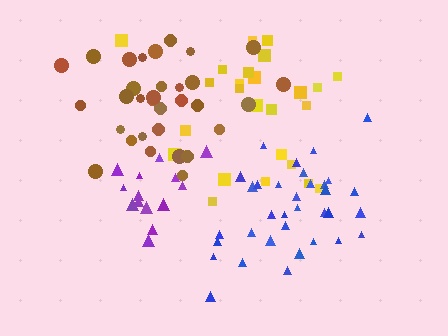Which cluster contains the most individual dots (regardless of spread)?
Blue (34).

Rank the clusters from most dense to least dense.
purple, brown, blue, yellow.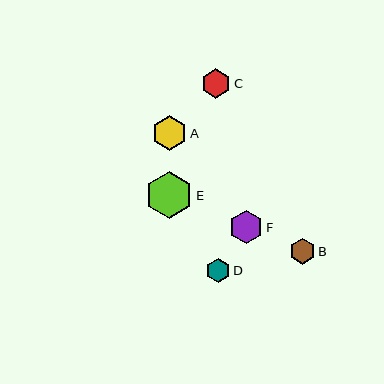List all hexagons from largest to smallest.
From largest to smallest: E, A, F, C, B, D.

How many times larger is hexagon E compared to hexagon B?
Hexagon E is approximately 1.8 times the size of hexagon B.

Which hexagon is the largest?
Hexagon E is the largest with a size of approximately 47 pixels.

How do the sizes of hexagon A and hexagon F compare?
Hexagon A and hexagon F are approximately the same size.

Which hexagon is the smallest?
Hexagon D is the smallest with a size of approximately 24 pixels.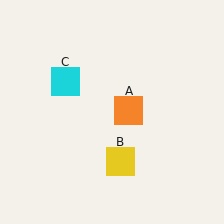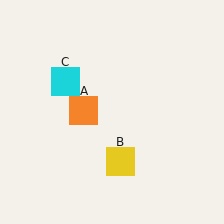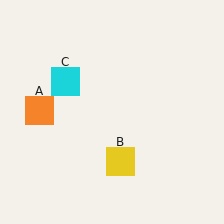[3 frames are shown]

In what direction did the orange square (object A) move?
The orange square (object A) moved left.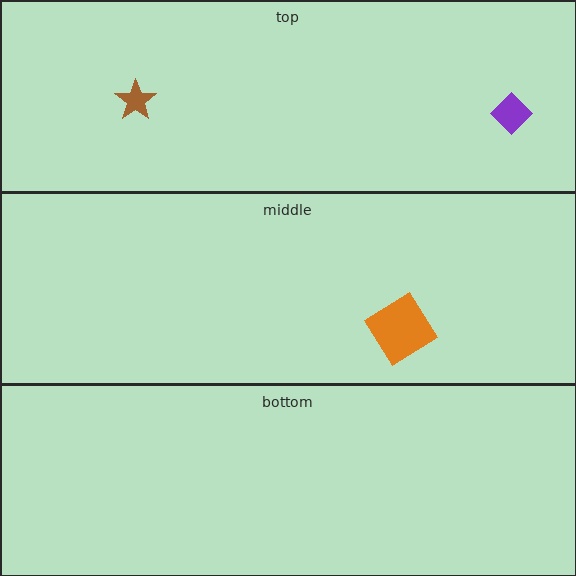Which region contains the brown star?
The top region.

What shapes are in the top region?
The purple diamond, the brown star.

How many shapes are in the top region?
2.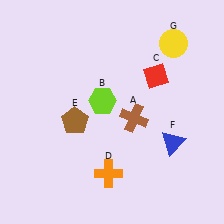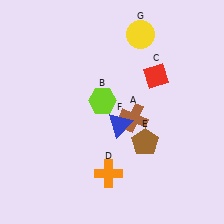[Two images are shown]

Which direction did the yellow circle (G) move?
The yellow circle (G) moved left.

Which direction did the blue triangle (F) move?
The blue triangle (F) moved left.